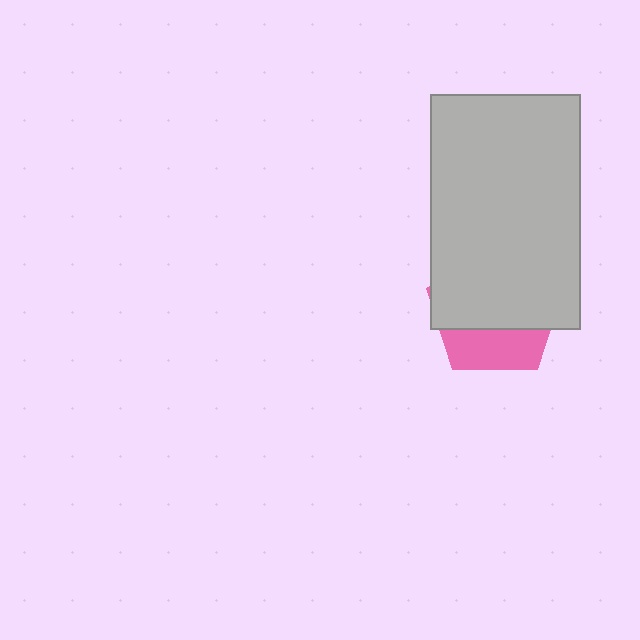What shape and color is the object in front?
The object in front is a light gray rectangle.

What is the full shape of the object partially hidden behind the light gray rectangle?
The partially hidden object is a pink pentagon.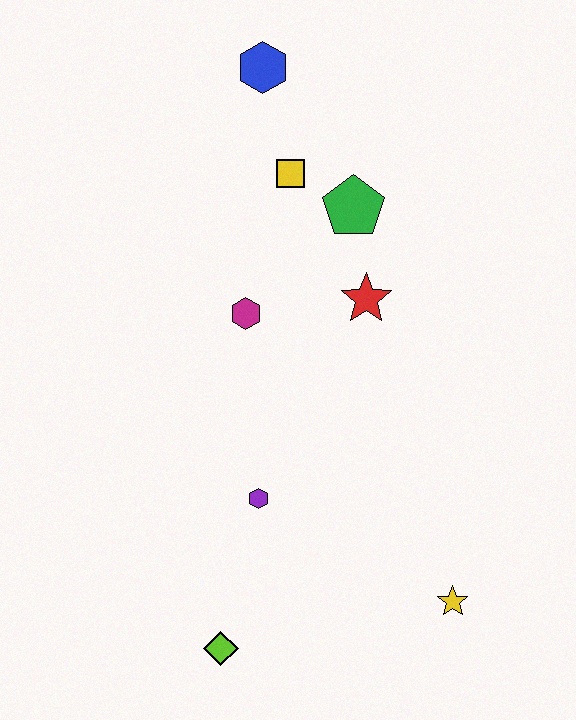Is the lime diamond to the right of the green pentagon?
No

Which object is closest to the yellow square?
The green pentagon is closest to the yellow square.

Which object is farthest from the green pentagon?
The lime diamond is farthest from the green pentagon.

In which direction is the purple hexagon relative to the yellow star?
The purple hexagon is to the left of the yellow star.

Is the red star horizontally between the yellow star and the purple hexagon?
Yes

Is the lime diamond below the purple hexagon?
Yes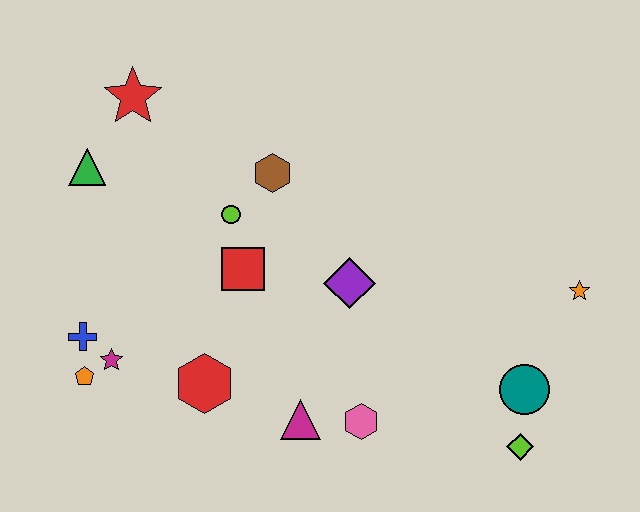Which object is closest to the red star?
The green triangle is closest to the red star.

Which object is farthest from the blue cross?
The orange star is farthest from the blue cross.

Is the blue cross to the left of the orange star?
Yes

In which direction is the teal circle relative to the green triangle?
The teal circle is to the right of the green triangle.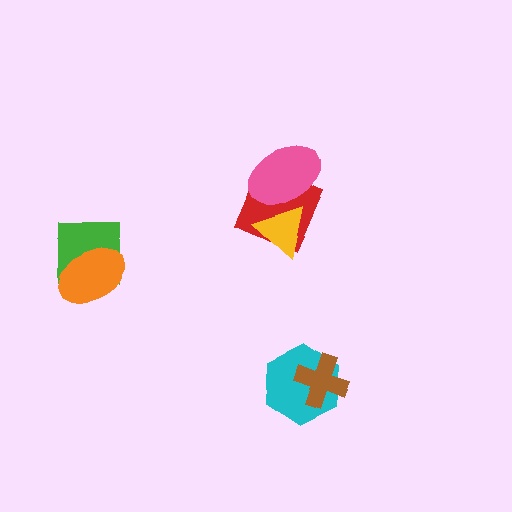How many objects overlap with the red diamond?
2 objects overlap with the red diamond.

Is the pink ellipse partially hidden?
No, no other shape covers it.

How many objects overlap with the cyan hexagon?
1 object overlaps with the cyan hexagon.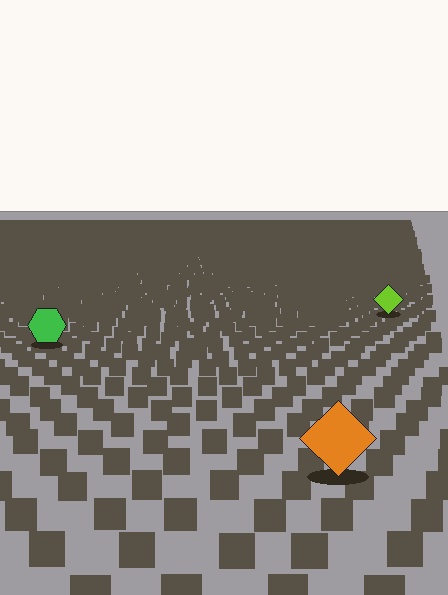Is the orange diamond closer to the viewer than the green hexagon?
Yes. The orange diamond is closer — you can tell from the texture gradient: the ground texture is coarser near it.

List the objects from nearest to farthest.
From nearest to farthest: the orange diamond, the green hexagon, the lime diamond.